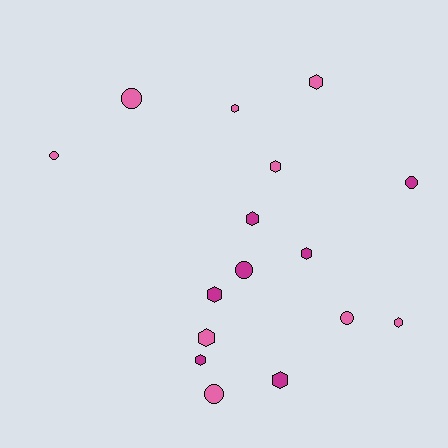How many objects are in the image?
There are 16 objects.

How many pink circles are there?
There are 4 pink circles.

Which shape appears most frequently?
Hexagon, with 10 objects.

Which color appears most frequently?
Pink, with 9 objects.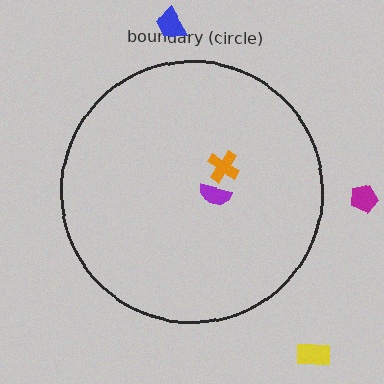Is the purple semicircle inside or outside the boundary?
Inside.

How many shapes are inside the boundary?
2 inside, 3 outside.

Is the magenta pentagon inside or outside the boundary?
Outside.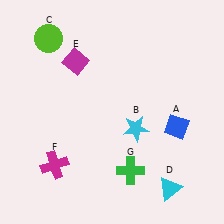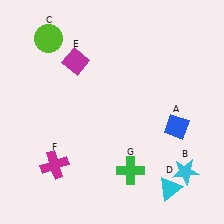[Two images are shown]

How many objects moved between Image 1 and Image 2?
1 object moved between the two images.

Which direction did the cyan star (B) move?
The cyan star (B) moved right.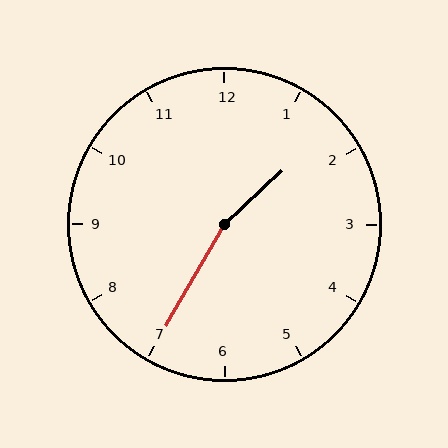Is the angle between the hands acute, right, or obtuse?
It is obtuse.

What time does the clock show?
1:35.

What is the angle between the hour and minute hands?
Approximately 162 degrees.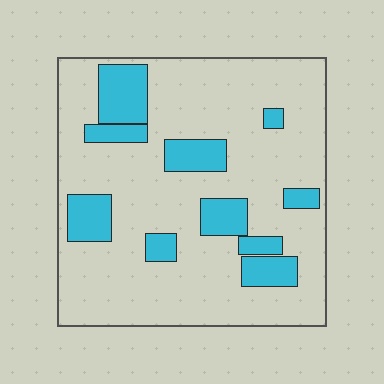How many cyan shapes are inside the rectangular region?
10.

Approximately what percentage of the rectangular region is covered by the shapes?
Approximately 20%.